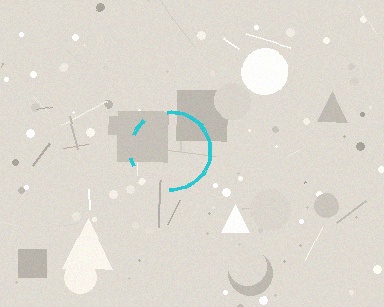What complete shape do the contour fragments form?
The contour fragments form a circle.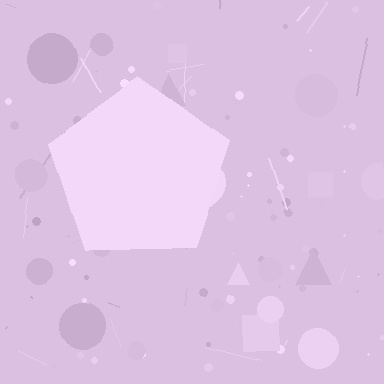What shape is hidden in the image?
A pentagon is hidden in the image.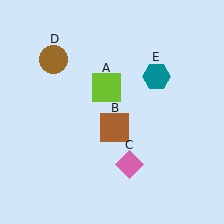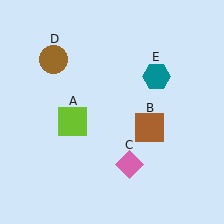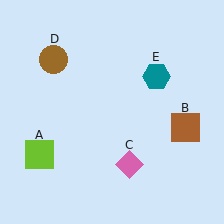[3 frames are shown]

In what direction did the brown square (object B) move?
The brown square (object B) moved right.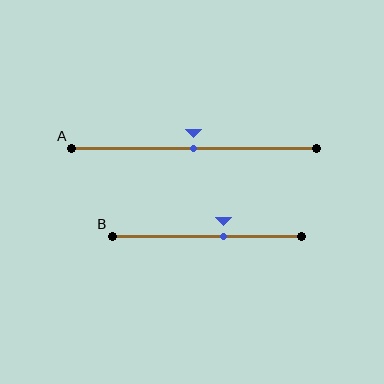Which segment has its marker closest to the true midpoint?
Segment A has its marker closest to the true midpoint.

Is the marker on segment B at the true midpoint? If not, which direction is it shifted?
No, the marker on segment B is shifted to the right by about 9% of the segment length.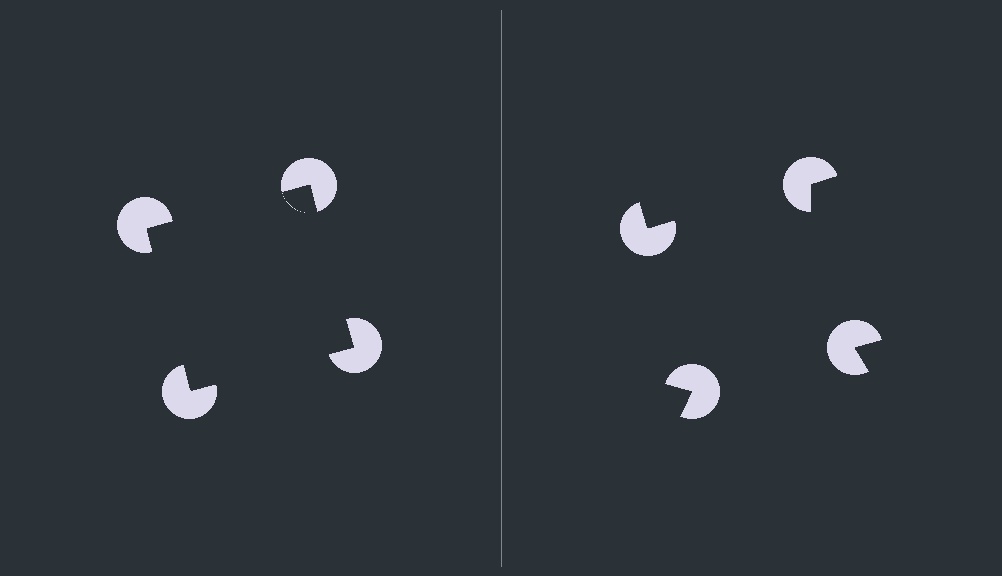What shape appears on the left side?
An illusory square.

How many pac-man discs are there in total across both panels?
8 — 4 on each side.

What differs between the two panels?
The pac-man discs are positioned identically on both sides; only the wedge orientations differ. On the left they align to a square; on the right they are misaligned.